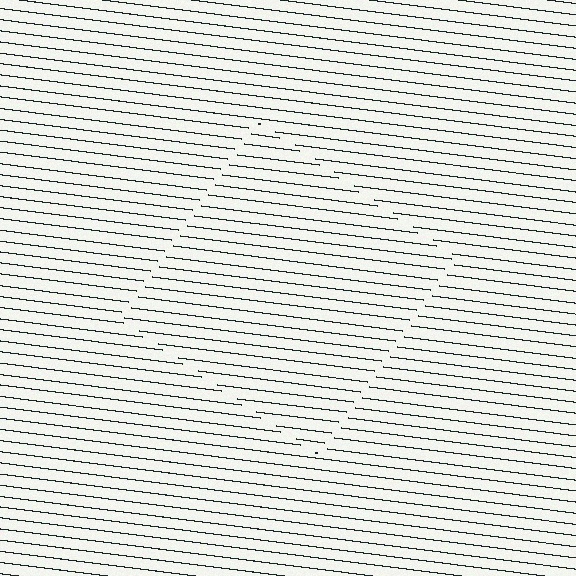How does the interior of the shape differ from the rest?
The interior of the shape contains the same grating, shifted by half a period — the contour is defined by the phase discontinuity where line-ends from the inner and outer gratings abut.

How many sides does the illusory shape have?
4 sides — the line-ends trace a square.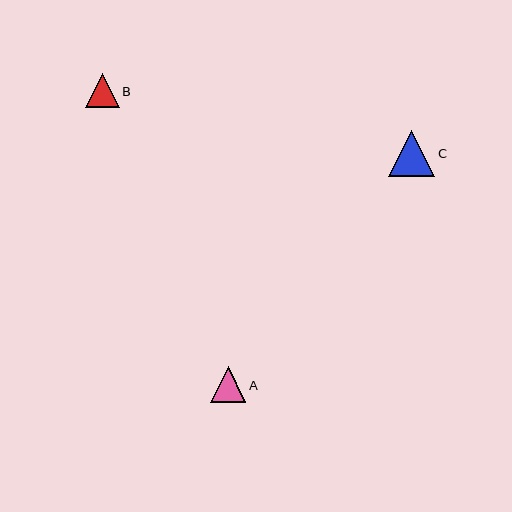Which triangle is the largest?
Triangle C is the largest with a size of approximately 46 pixels.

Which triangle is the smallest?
Triangle B is the smallest with a size of approximately 34 pixels.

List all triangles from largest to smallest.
From largest to smallest: C, A, B.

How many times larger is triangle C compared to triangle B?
Triangle C is approximately 1.4 times the size of triangle B.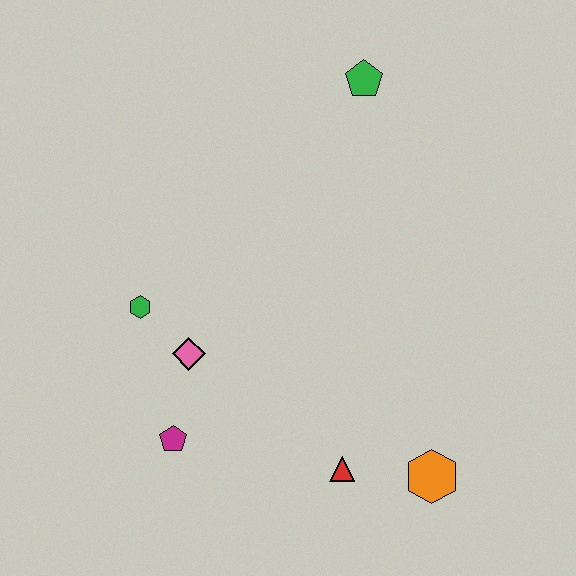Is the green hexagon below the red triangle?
No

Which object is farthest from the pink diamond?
The green pentagon is farthest from the pink diamond.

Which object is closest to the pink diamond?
The green hexagon is closest to the pink diamond.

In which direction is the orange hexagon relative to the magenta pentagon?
The orange hexagon is to the right of the magenta pentagon.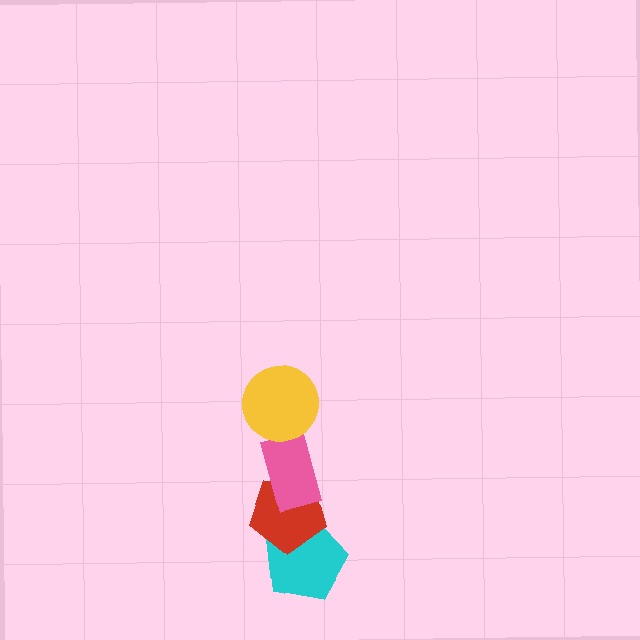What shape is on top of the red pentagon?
The pink rectangle is on top of the red pentagon.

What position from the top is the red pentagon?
The red pentagon is 3rd from the top.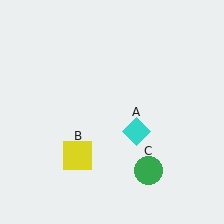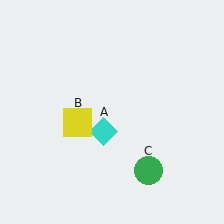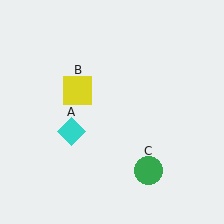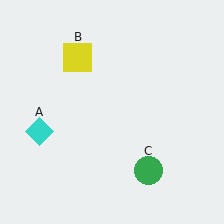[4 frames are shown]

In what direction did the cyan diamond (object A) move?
The cyan diamond (object A) moved left.